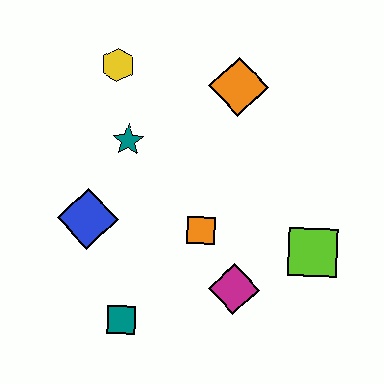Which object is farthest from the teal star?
The lime square is farthest from the teal star.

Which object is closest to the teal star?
The yellow hexagon is closest to the teal star.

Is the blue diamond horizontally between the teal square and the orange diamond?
No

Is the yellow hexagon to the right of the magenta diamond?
No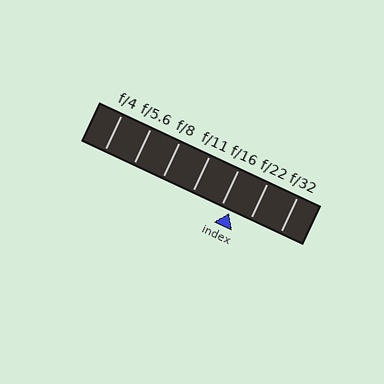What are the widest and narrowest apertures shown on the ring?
The widest aperture shown is f/4 and the narrowest is f/32.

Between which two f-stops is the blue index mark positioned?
The index mark is between f/16 and f/22.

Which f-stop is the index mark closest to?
The index mark is closest to f/16.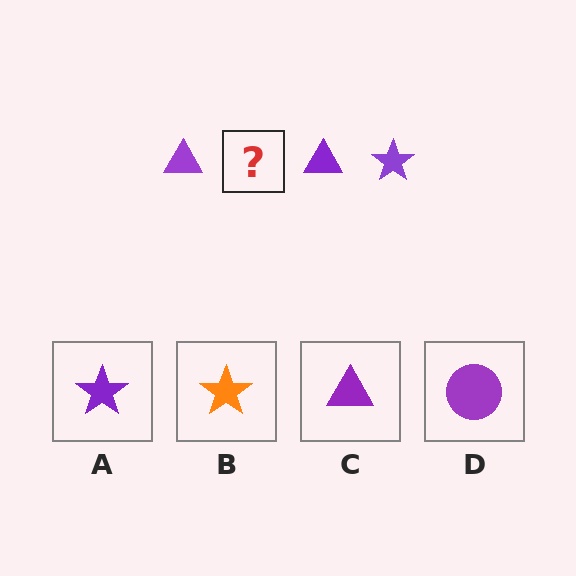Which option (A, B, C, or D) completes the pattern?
A.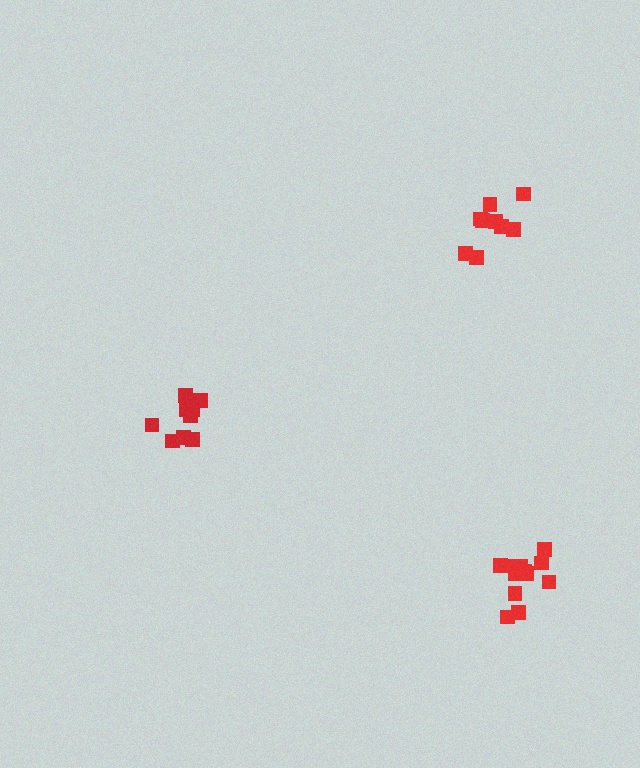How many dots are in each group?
Group 1: 13 dots, Group 2: 9 dots, Group 3: 9 dots (31 total).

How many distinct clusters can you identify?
There are 3 distinct clusters.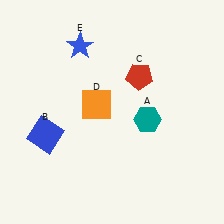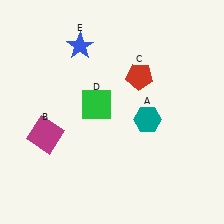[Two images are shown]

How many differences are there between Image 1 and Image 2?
There are 2 differences between the two images.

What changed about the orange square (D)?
In Image 1, D is orange. In Image 2, it changed to green.